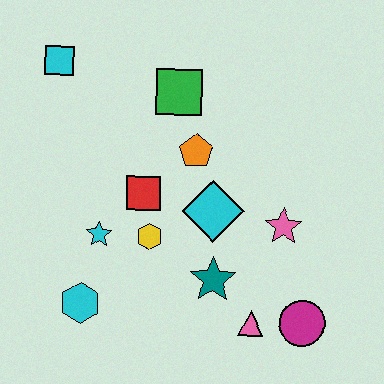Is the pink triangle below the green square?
Yes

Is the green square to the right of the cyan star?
Yes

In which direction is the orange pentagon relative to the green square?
The orange pentagon is below the green square.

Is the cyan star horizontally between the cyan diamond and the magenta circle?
No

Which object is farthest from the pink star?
The cyan square is farthest from the pink star.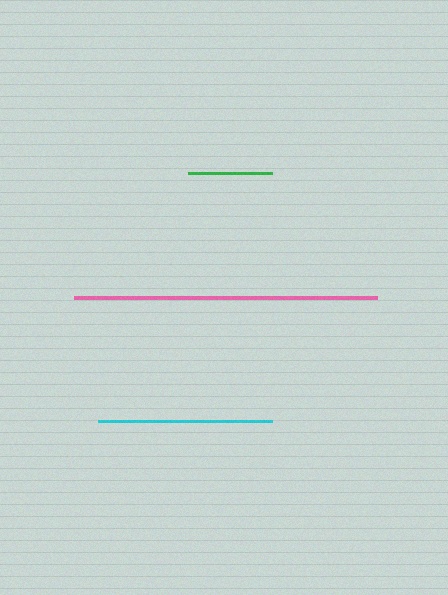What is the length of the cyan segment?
The cyan segment is approximately 174 pixels long.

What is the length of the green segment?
The green segment is approximately 84 pixels long.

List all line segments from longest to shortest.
From longest to shortest: pink, cyan, green.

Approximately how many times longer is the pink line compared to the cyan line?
The pink line is approximately 1.7 times the length of the cyan line.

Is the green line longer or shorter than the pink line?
The pink line is longer than the green line.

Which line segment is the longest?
The pink line is the longest at approximately 303 pixels.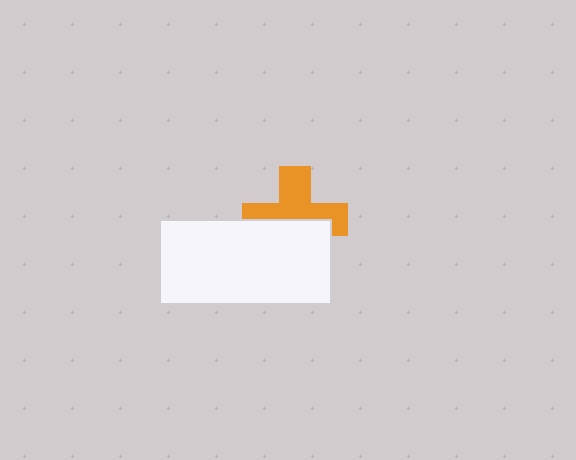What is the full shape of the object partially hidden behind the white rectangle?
The partially hidden object is an orange cross.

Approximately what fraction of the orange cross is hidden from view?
Roughly 46% of the orange cross is hidden behind the white rectangle.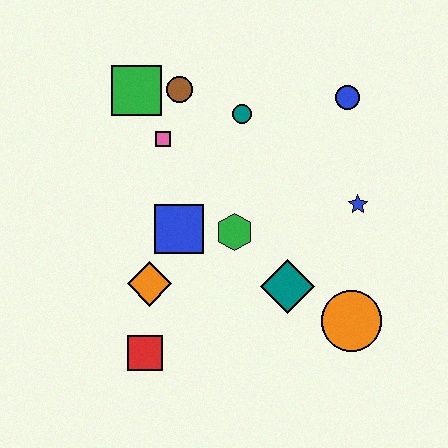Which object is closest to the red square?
The orange diamond is closest to the red square.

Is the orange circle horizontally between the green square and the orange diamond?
No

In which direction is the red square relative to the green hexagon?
The red square is below the green hexagon.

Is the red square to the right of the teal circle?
No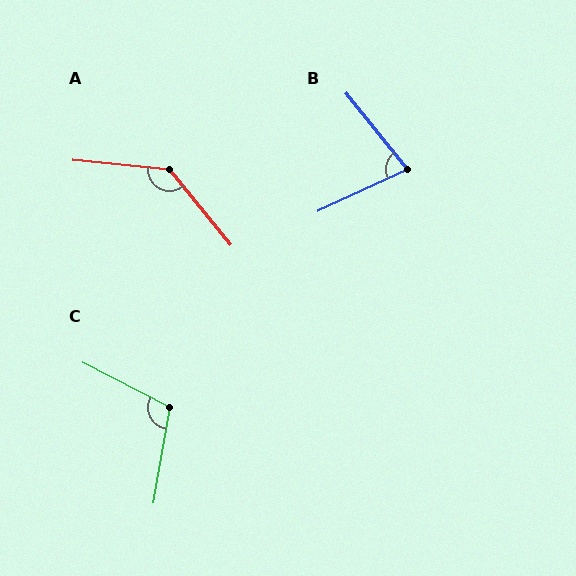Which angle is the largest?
A, at approximately 135 degrees.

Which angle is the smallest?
B, at approximately 76 degrees.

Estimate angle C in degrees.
Approximately 107 degrees.